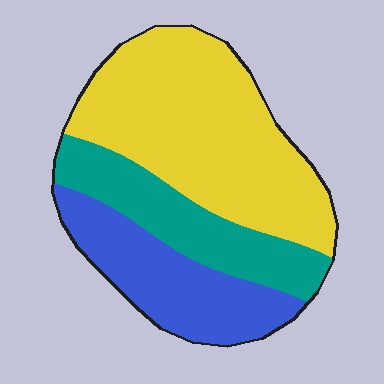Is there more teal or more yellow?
Yellow.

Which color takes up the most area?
Yellow, at roughly 50%.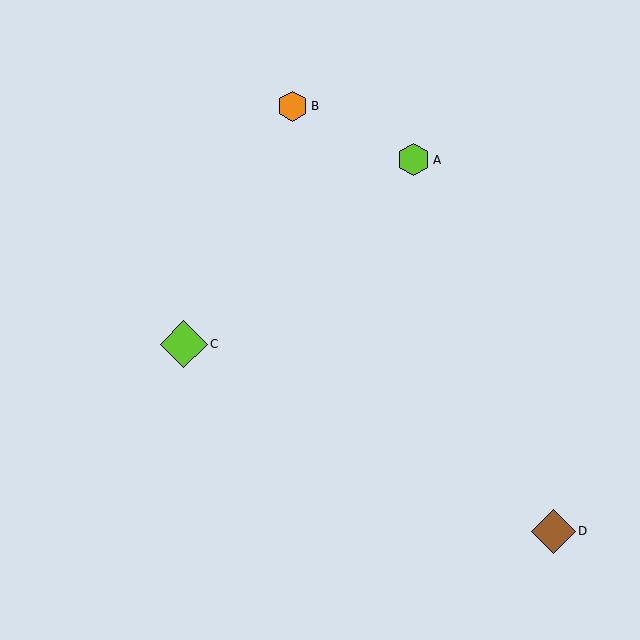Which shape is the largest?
The lime diamond (labeled C) is the largest.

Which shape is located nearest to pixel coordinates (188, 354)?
The lime diamond (labeled C) at (184, 344) is nearest to that location.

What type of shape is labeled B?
Shape B is an orange hexagon.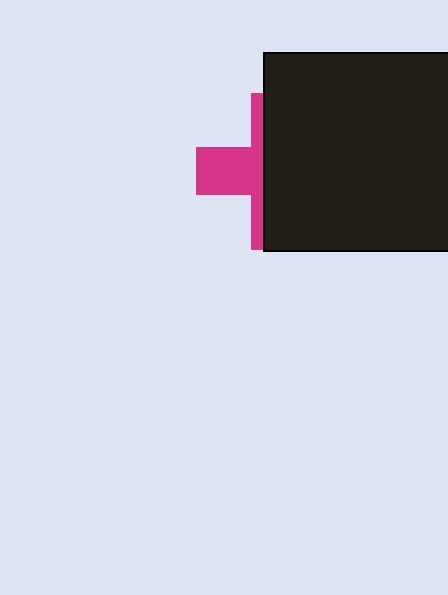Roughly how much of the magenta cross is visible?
A small part of it is visible (roughly 36%).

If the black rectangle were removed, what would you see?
You would see the complete magenta cross.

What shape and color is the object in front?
The object in front is a black rectangle.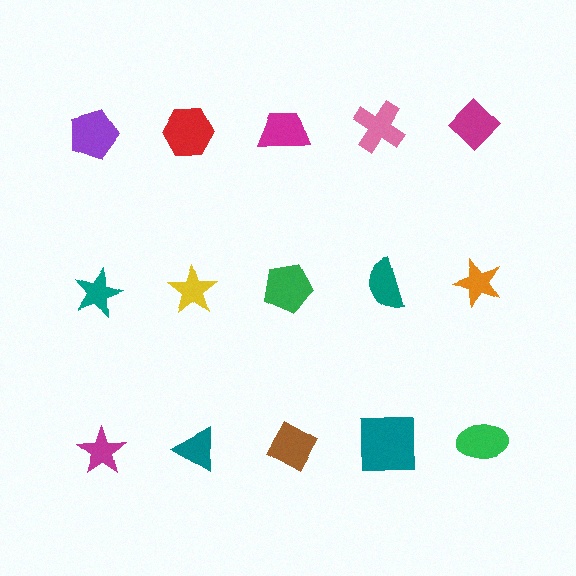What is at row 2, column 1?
A teal star.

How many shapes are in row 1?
5 shapes.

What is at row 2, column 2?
A yellow star.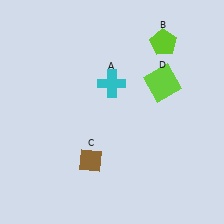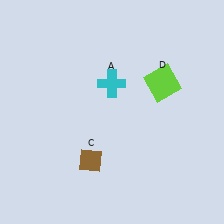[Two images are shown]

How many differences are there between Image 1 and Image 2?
There is 1 difference between the two images.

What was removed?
The lime pentagon (B) was removed in Image 2.